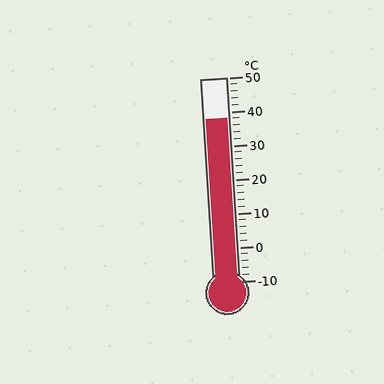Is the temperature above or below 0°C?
The temperature is above 0°C.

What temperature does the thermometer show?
The thermometer shows approximately 38°C.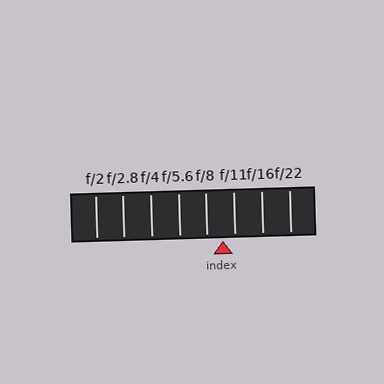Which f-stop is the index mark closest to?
The index mark is closest to f/11.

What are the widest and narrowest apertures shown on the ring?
The widest aperture shown is f/2 and the narrowest is f/22.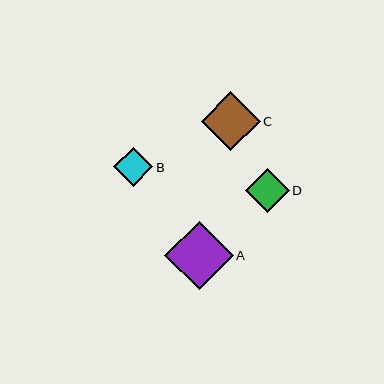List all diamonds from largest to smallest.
From largest to smallest: A, C, D, B.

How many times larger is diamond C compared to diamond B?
Diamond C is approximately 1.5 times the size of diamond B.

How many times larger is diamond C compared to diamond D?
Diamond C is approximately 1.3 times the size of diamond D.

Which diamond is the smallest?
Diamond B is the smallest with a size of approximately 39 pixels.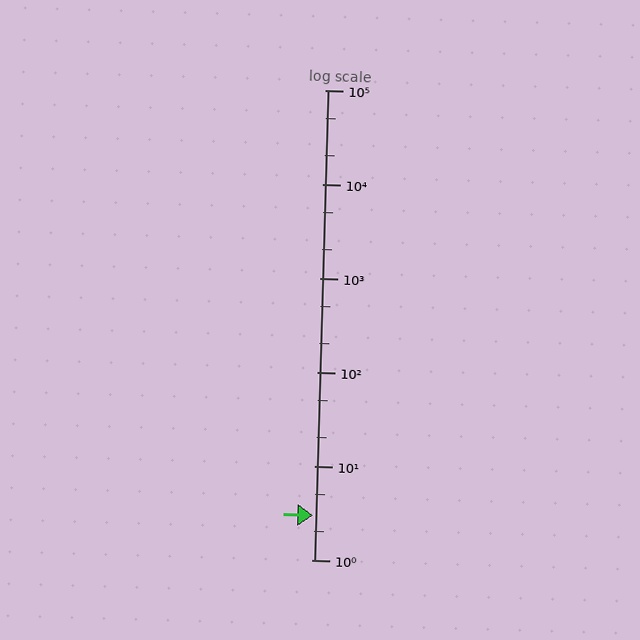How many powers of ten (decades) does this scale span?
The scale spans 5 decades, from 1 to 100000.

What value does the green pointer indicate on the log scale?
The pointer indicates approximately 3.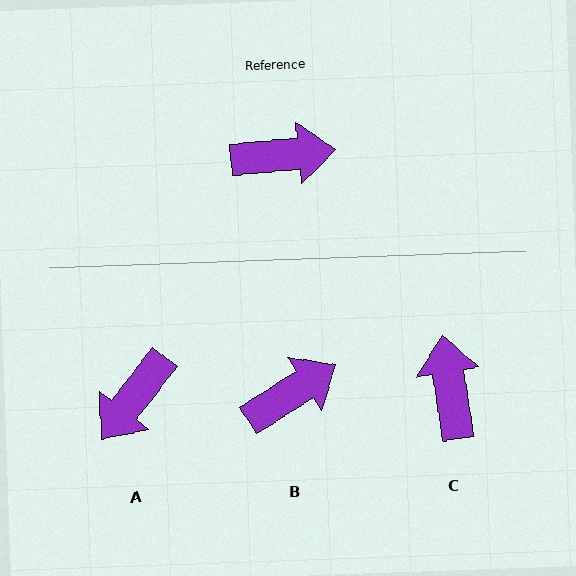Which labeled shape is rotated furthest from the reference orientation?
A, about 133 degrees away.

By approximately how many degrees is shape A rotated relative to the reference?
Approximately 133 degrees clockwise.